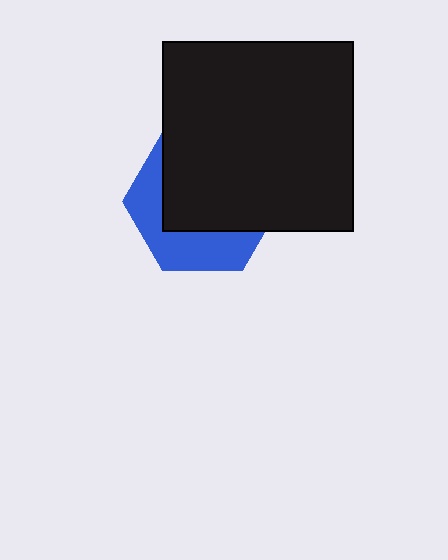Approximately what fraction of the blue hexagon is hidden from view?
Roughly 62% of the blue hexagon is hidden behind the black square.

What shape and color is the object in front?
The object in front is a black square.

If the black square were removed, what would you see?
You would see the complete blue hexagon.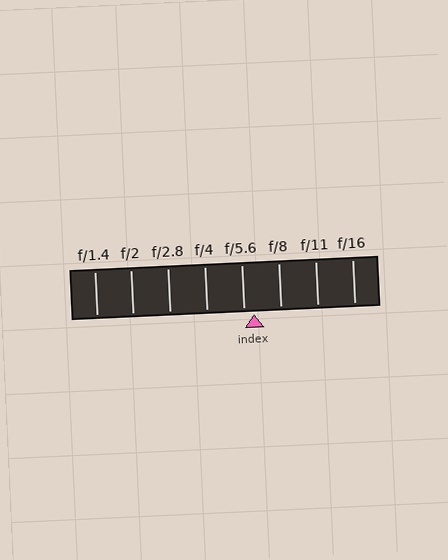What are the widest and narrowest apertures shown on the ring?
The widest aperture shown is f/1.4 and the narrowest is f/16.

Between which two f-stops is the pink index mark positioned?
The index mark is between f/5.6 and f/8.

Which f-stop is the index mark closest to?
The index mark is closest to f/5.6.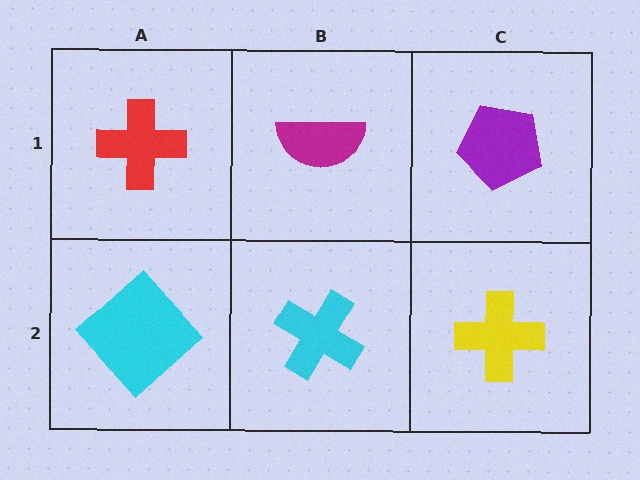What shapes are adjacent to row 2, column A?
A red cross (row 1, column A), a cyan cross (row 2, column B).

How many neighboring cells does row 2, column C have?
2.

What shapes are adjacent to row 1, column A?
A cyan diamond (row 2, column A), a magenta semicircle (row 1, column B).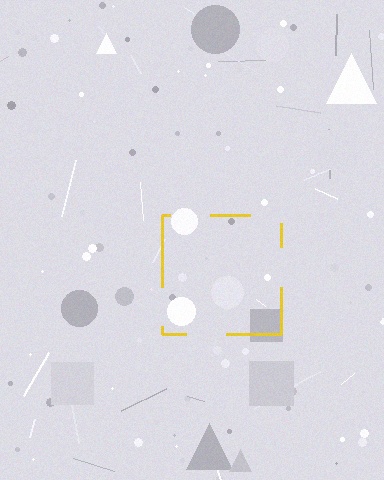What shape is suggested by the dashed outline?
The dashed outline suggests a square.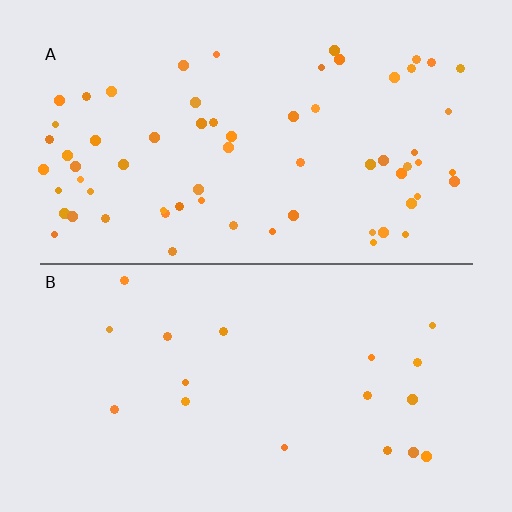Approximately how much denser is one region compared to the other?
Approximately 3.5× — region A over region B.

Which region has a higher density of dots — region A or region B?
A (the top).